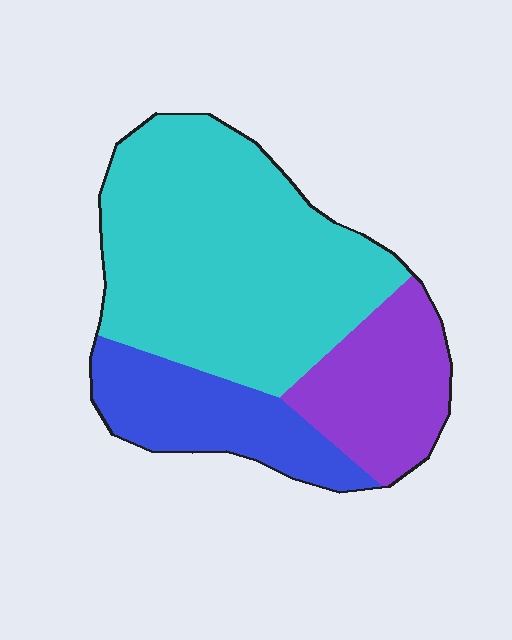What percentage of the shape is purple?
Purple covers around 20% of the shape.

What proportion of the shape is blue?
Blue takes up less than a quarter of the shape.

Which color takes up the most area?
Cyan, at roughly 60%.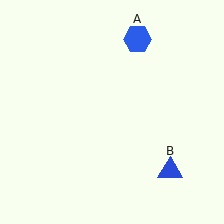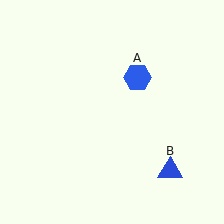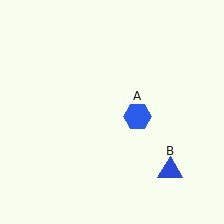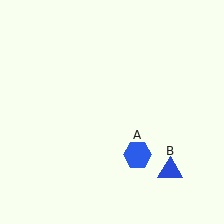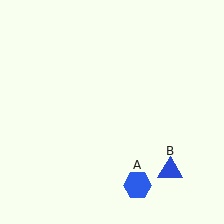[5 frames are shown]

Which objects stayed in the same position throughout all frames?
Blue triangle (object B) remained stationary.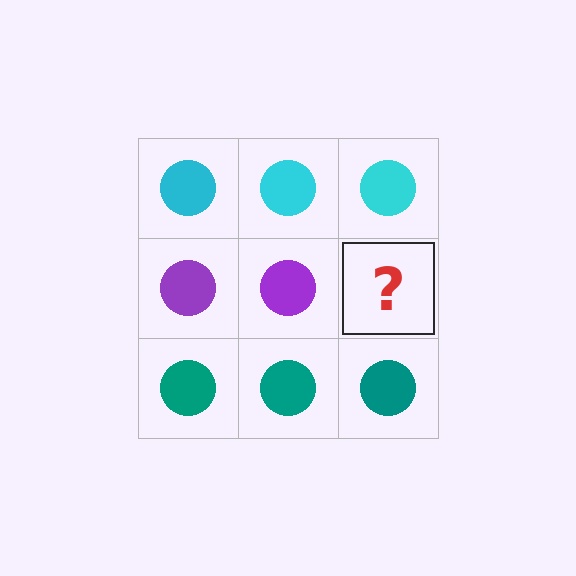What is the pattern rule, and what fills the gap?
The rule is that each row has a consistent color. The gap should be filled with a purple circle.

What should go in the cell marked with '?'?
The missing cell should contain a purple circle.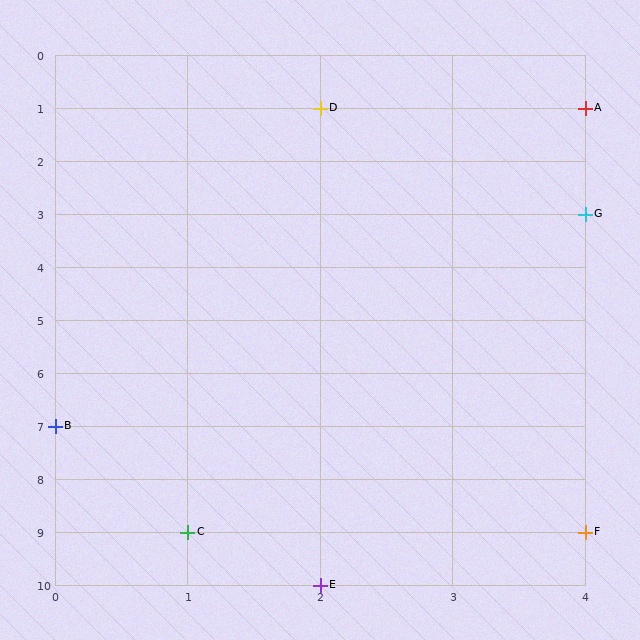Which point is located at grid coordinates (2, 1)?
Point D is at (2, 1).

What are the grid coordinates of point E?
Point E is at grid coordinates (2, 10).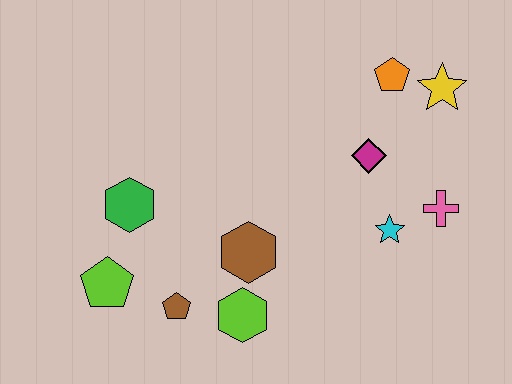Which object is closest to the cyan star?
The pink cross is closest to the cyan star.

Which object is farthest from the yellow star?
The lime pentagon is farthest from the yellow star.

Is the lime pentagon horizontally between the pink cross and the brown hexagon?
No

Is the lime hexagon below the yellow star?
Yes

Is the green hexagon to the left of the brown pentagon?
Yes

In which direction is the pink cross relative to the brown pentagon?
The pink cross is to the right of the brown pentagon.